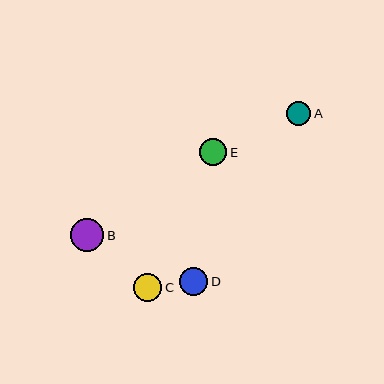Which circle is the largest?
Circle B is the largest with a size of approximately 33 pixels.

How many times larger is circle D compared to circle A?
Circle D is approximately 1.2 times the size of circle A.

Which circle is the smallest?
Circle A is the smallest with a size of approximately 24 pixels.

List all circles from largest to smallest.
From largest to smallest: B, D, C, E, A.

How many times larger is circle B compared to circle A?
Circle B is approximately 1.4 times the size of circle A.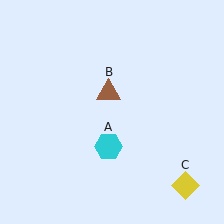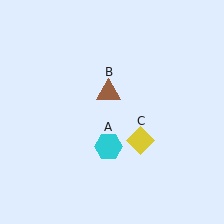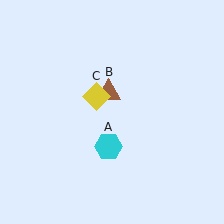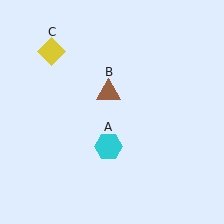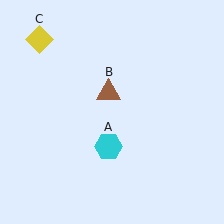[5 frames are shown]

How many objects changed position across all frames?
1 object changed position: yellow diamond (object C).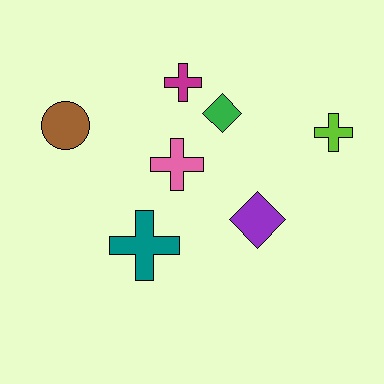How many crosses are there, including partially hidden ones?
There are 4 crosses.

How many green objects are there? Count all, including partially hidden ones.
There is 1 green object.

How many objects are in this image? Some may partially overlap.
There are 7 objects.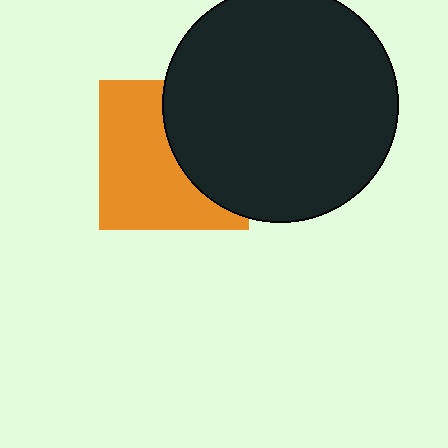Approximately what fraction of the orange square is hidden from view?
Roughly 43% of the orange square is hidden behind the black circle.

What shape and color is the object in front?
The object in front is a black circle.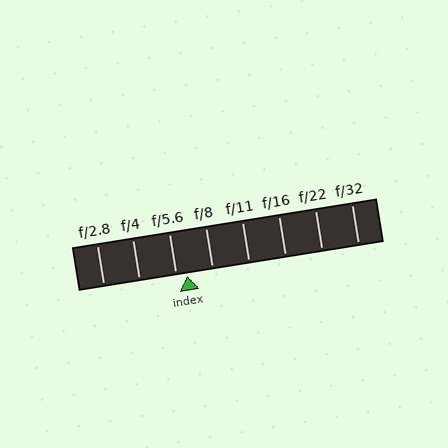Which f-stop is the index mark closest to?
The index mark is closest to f/5.6.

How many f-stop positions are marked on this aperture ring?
There are 8 f-stop positions marked.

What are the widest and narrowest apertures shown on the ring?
The widest aperture shown is f/2.8 and the narrowest is f/32.